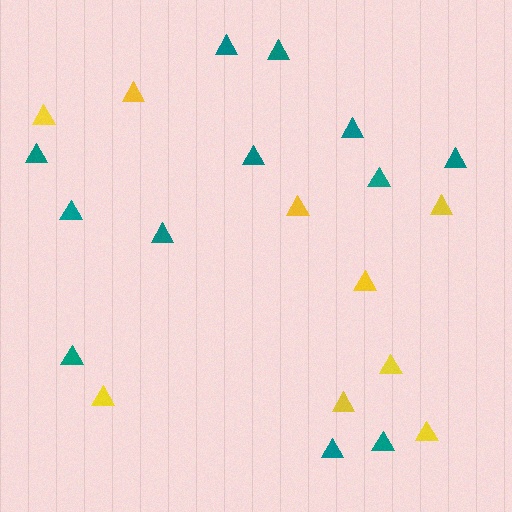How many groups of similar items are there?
There are 2 groups: one group of teal triangles (12) and one group of yellow triangles (9).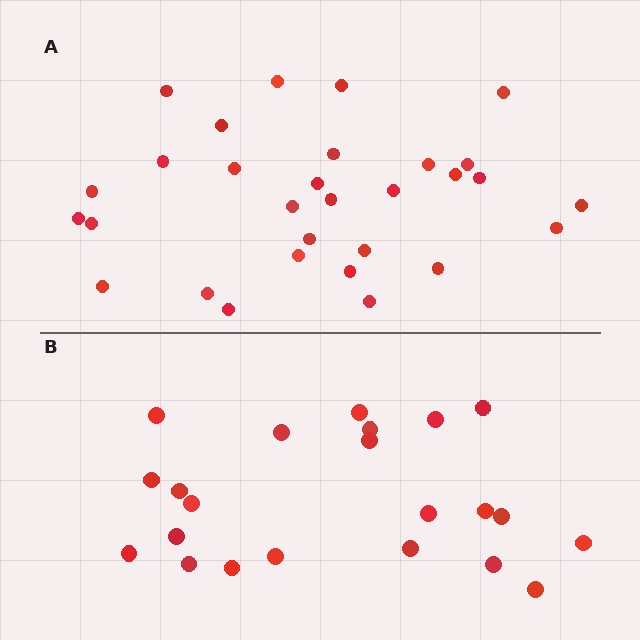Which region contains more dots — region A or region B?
Region A (the top region) has more dots.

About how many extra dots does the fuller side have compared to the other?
Region A has roughly 8 or so more dots than region B.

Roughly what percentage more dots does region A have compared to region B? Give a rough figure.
About 35% more.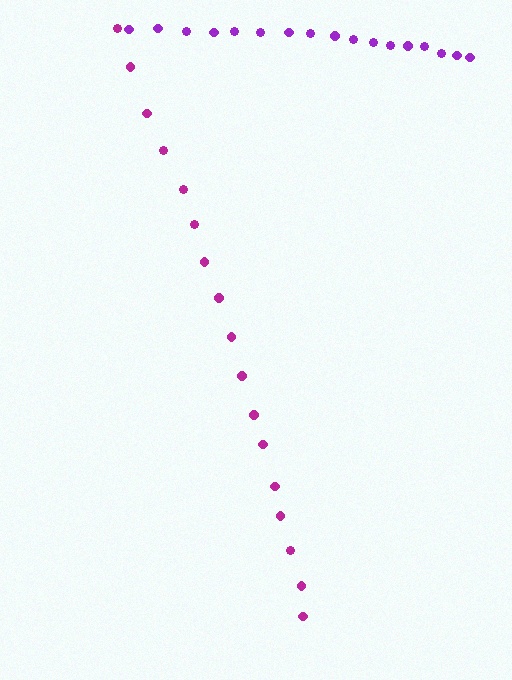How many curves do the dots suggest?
There are 2 distinct paths.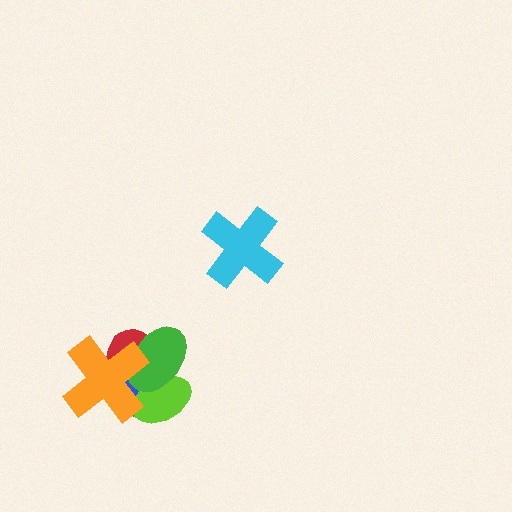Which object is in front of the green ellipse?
The orange cross is in front of the green ellipse.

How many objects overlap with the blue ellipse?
4 objects overlap with the blue ellipse.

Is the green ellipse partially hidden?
Yes, it is partially covered by another shape.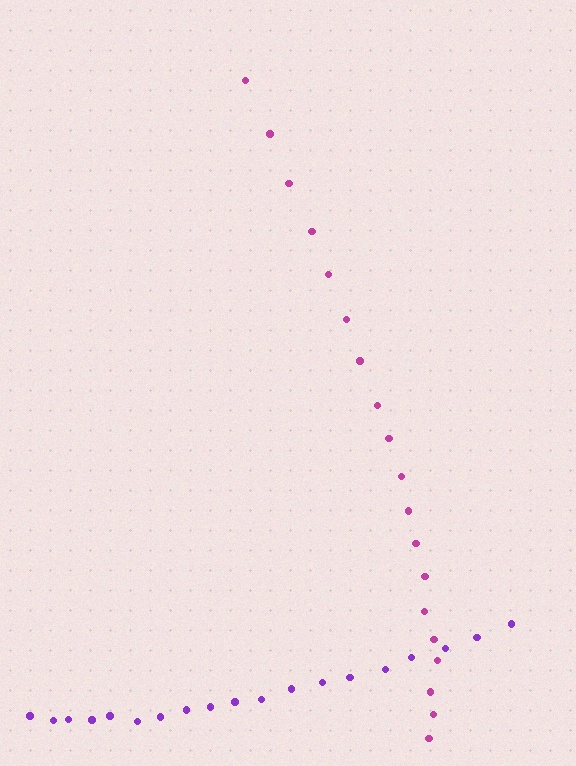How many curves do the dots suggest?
There are 2 distinct paths.